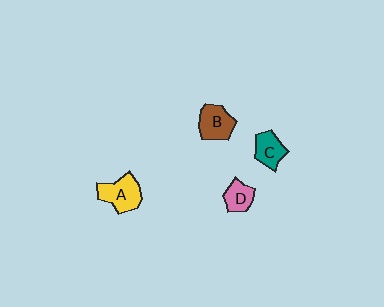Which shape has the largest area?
Shape A (yellow).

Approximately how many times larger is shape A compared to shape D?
Approximately 1.6 times.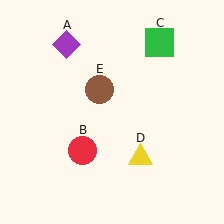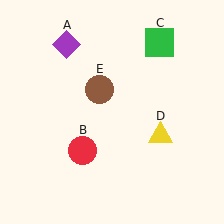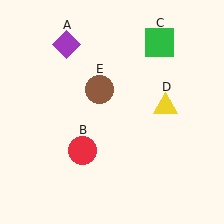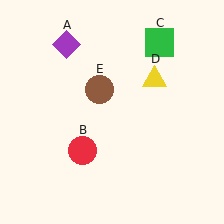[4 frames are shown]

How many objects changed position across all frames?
1 object changed position: yellow triangle (object D).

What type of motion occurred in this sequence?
The yellow triangle (object D) rotated counterclockwise around the center of the scene.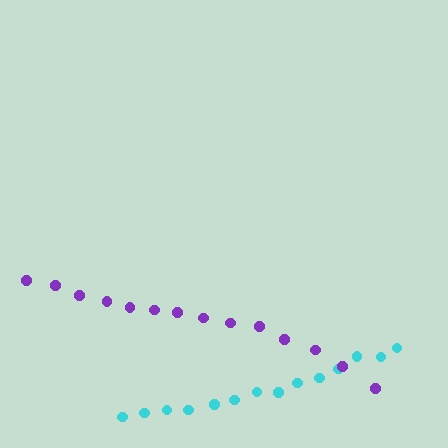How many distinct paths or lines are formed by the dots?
There are 2 distinct paths.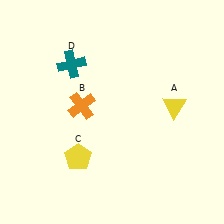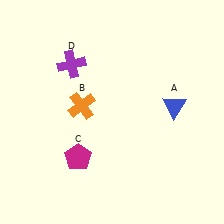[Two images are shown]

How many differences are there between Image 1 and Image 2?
There are 3 differences between the two images.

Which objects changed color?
A changed from yellow to blue. C changed from yellow to magenta. D changed from teal to purple.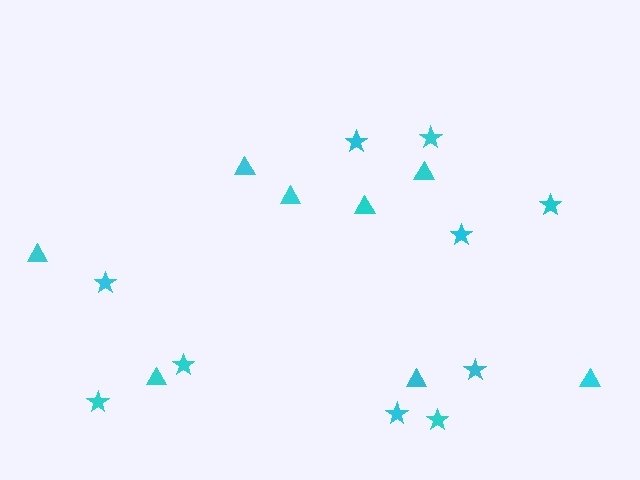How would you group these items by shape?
There are 2 groups: one group of triangles (8) and one group of stars (10).